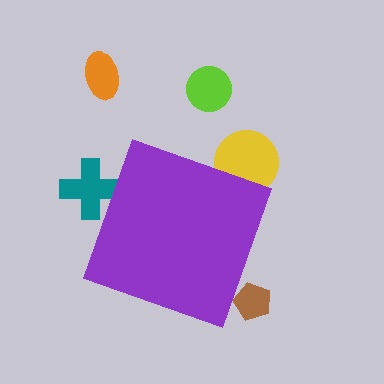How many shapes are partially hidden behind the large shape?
3 shapes are partially hidden.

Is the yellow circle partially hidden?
Yes, the yellow circle is partially hidden behind the purple diamond.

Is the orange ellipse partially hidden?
No, the orange ellipse is fully visible.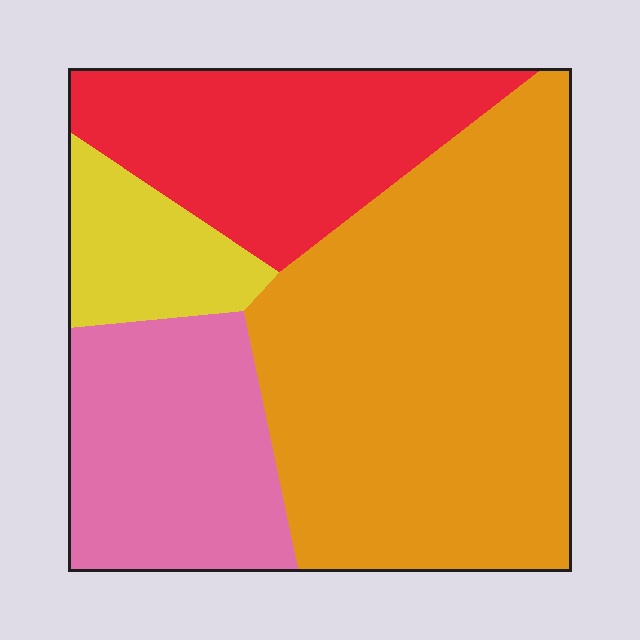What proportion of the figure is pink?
Pink covers about 20% of the figure.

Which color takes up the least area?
Yellow, at roughly 10%.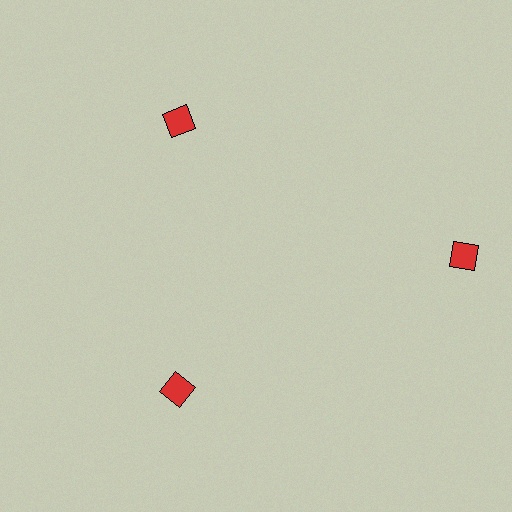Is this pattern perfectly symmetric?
No. The 3 red diamonds are arranged in a ring, but one element near the 3 o'clock position is pushed outward from the center, breaking the 3-fold rotational symmetry.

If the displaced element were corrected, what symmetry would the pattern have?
It would have 3-fold rotational symmetry — the pattern would map onto itself every 120 degrees.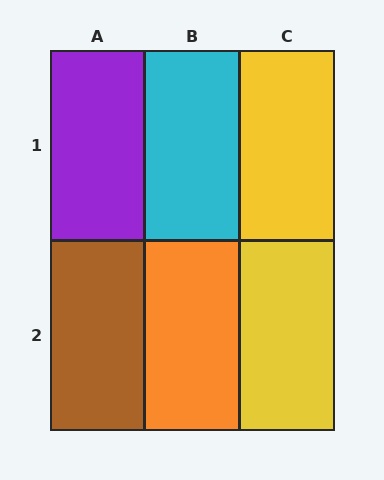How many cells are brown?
1 cell is brown.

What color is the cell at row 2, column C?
Yellow.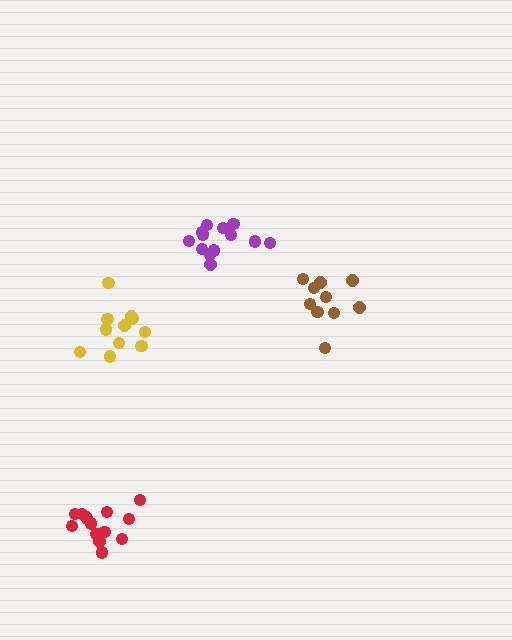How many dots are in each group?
Group 1: 15 dots, Group 2: 10 dots, Group 3: 13 dots, Group 4: 11 dots (49 total).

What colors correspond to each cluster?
The clusters are colored: red, brown, purple, yellow.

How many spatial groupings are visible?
There are 4 spatial groupings.